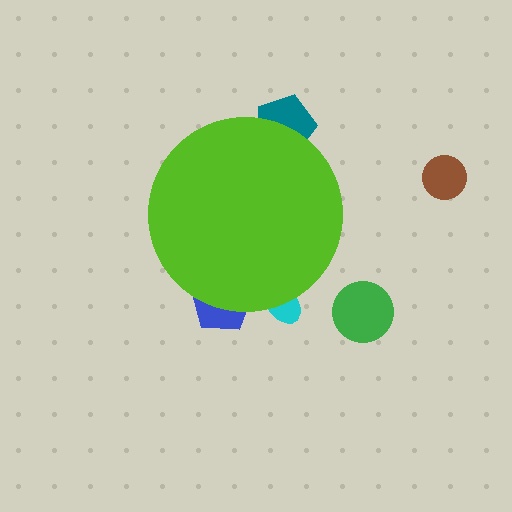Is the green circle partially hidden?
No, the green circle is fully visible.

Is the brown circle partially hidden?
No, the brown circle is fully visible.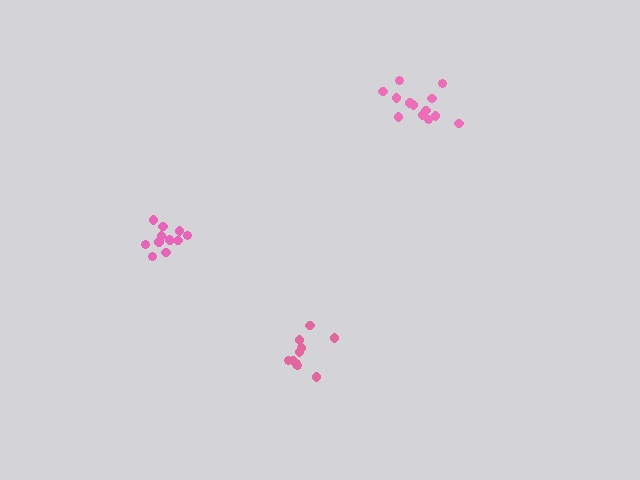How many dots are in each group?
Group 1: 13 dots, Group 2: 11 dots, Group 3: 12 dots (36 total).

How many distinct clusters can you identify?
There are 3 distinct clusters.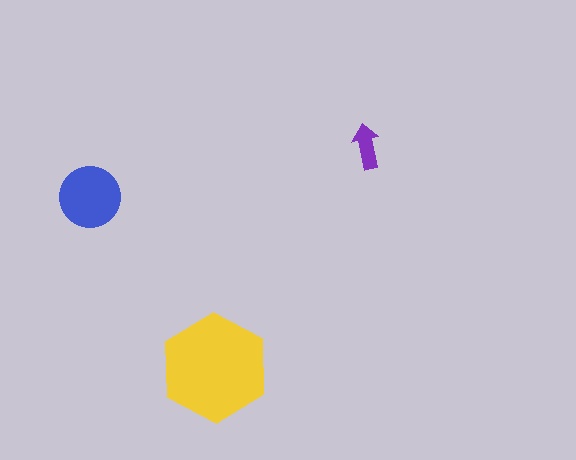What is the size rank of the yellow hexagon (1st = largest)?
1st.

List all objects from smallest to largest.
The purple arrow, the blue circle, the yellow hexagon.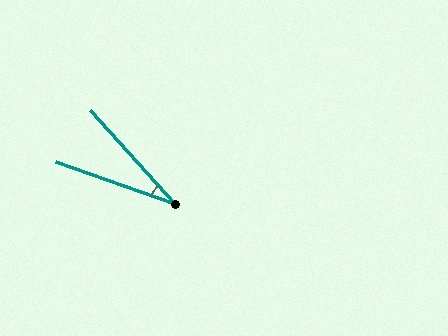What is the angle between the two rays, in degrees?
Approximately 29 degrees.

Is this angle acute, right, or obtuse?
It is acute.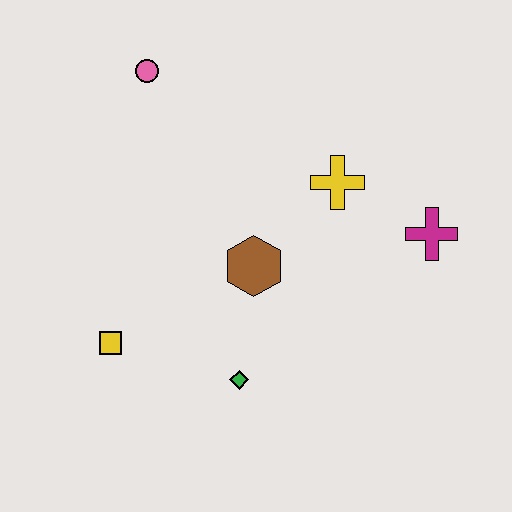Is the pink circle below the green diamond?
No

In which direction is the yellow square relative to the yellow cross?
The yellow square is to the left of the yellow cross.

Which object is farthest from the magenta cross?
The yellow square is farthest from the magenta cross.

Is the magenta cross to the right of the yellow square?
Yes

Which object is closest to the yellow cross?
The magenta cross is closest to the yellow cross.